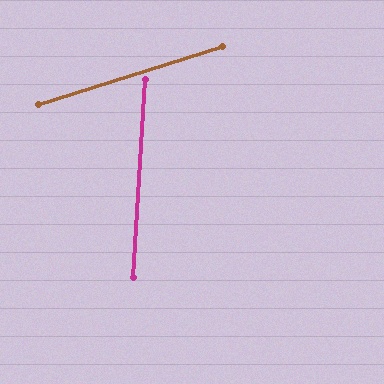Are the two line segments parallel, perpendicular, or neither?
Neither parallel nor perpendicular — they differ by about 69°.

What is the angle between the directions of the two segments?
Approximately 69 degrees.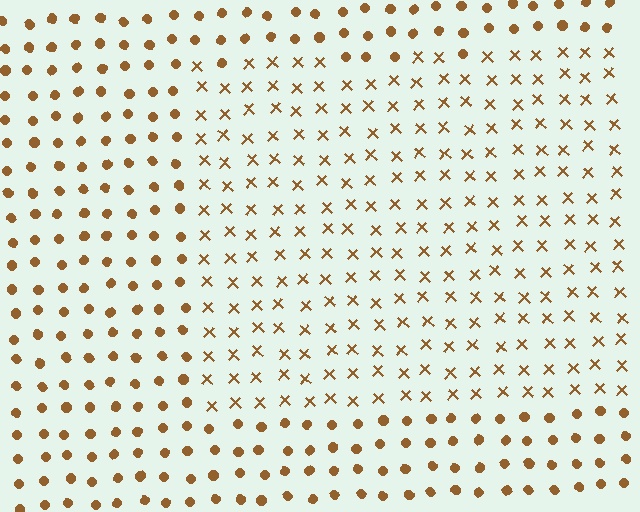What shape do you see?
I see a rectangle.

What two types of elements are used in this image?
The image uses X marks inside the rectangle region and circles outside it.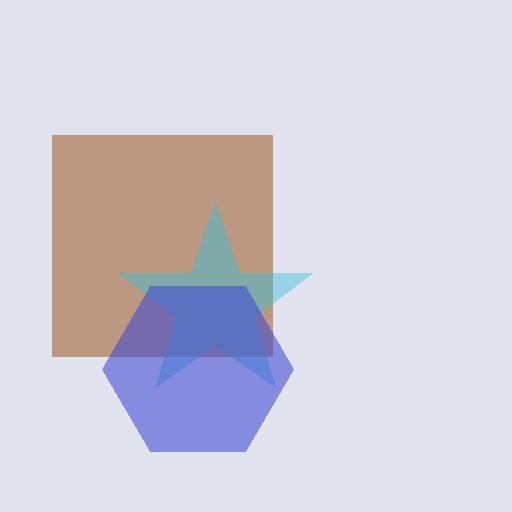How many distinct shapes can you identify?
There are 3 distinct shapes: a brown square, a cyan star, a blue hexagon.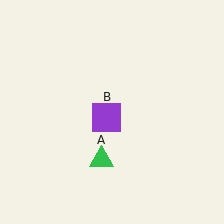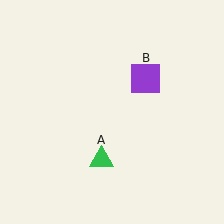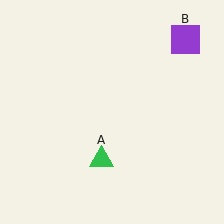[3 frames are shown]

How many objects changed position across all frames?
1 object changed position: purple square (object B).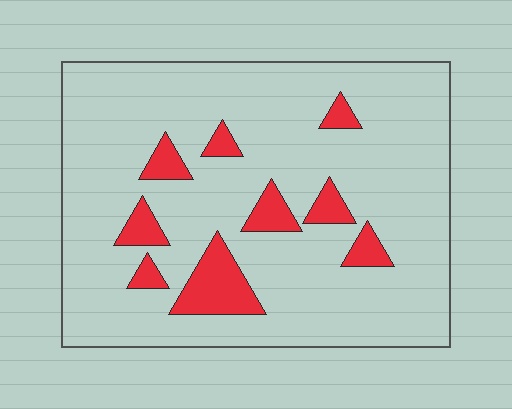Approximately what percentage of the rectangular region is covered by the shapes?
Approximately 15%.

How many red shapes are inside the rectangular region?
9.